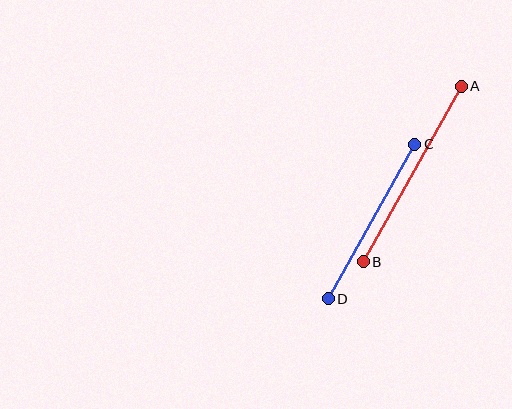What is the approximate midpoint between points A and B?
The midpoint is at approximately (412, 174) pixels.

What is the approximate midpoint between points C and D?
The midpoint is at approximately (371, 221) pixels.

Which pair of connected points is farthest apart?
Points A and B are farthest apart.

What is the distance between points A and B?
The distance is approximately 201 pixels.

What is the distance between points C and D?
The distance is approximately 177 pixels.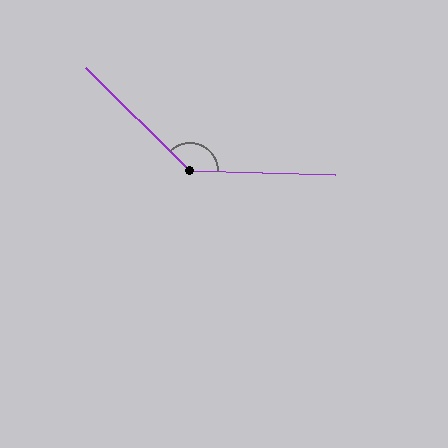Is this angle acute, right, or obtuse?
It is obtuse.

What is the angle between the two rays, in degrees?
Approximately 136 degrees.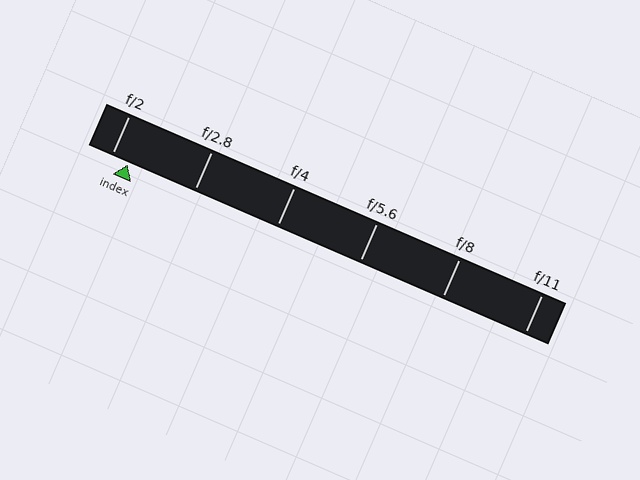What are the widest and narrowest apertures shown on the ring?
The widest aperture shown is f/2 and the narrowest is f/11.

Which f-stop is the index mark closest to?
The index mark is closest to f/2.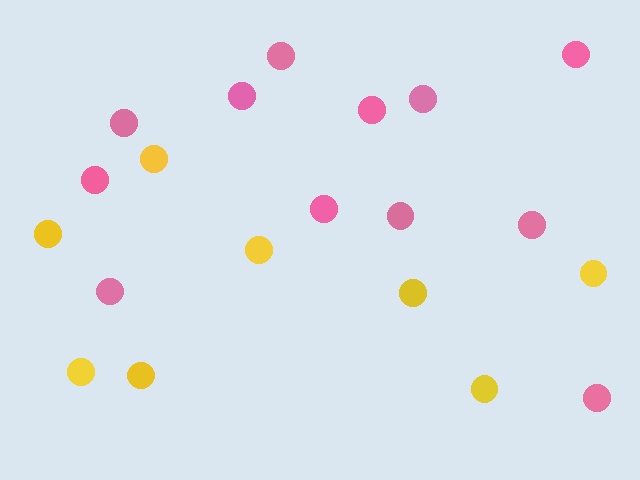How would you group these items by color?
There are 2 groups: one group of pink circles (12) and one group of yellow circles (8).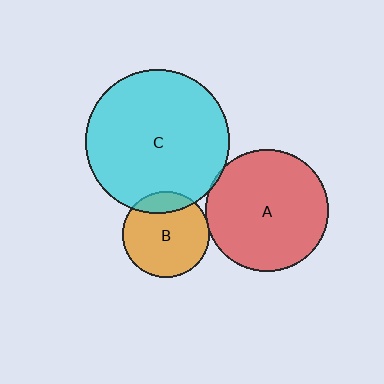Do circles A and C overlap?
Yes.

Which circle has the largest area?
Circle C (cyan).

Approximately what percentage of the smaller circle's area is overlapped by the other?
Approximately 5%.